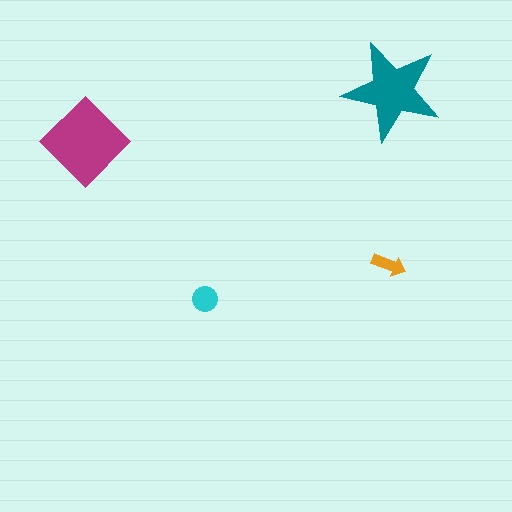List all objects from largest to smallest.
The magenta diamond, the teal star, the cyan circle, the orange arrow.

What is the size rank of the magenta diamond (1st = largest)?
1st.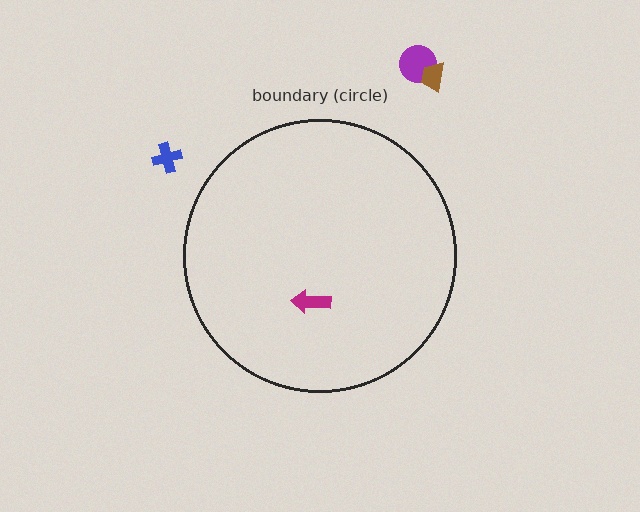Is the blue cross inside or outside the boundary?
Outside.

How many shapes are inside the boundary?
1 inside, 3 outside.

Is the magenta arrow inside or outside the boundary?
Inside.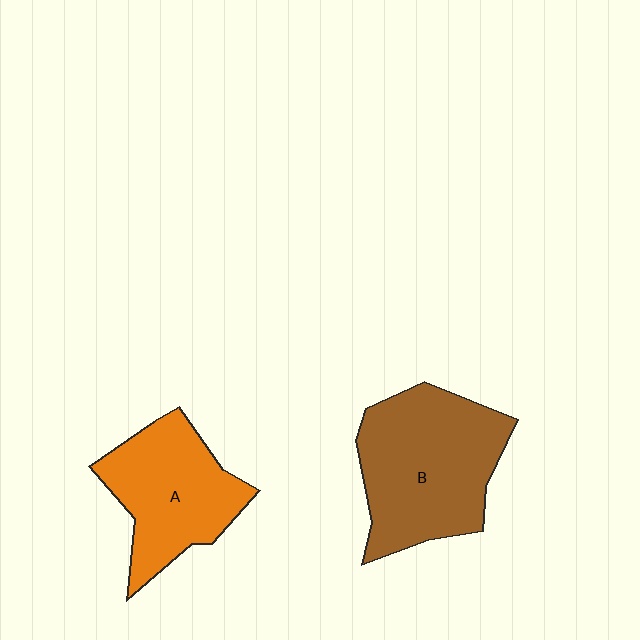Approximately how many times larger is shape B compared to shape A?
Approximately 1.3 times.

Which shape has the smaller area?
Shape A (orange).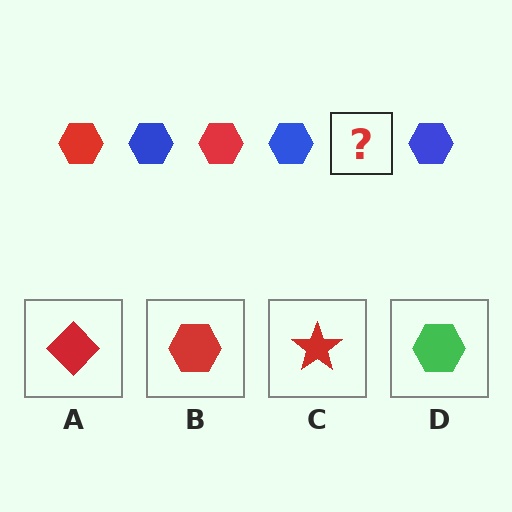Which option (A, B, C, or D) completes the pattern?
B.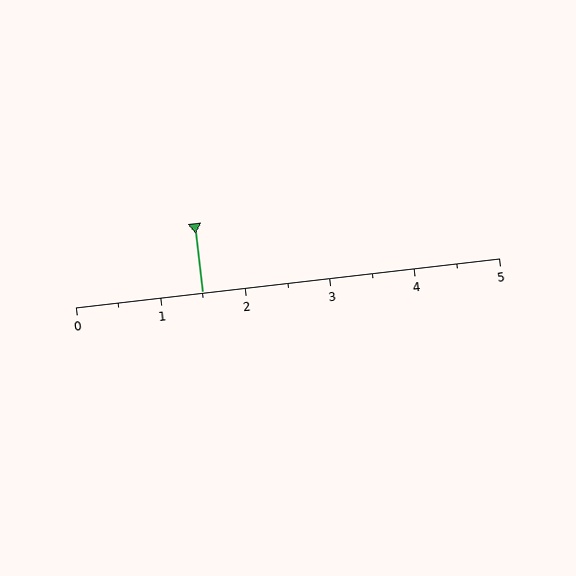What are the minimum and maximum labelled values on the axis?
The axis runs from 0 to 5.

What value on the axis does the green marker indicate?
The marker indicates approximately 1.5.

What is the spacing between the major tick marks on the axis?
The major ticks are spaced 1 apart.